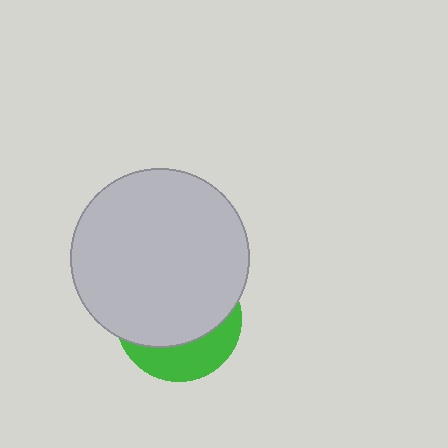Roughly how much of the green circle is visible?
A small part of it is visible (roughly 32%).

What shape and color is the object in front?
The object in front is a light gray circle.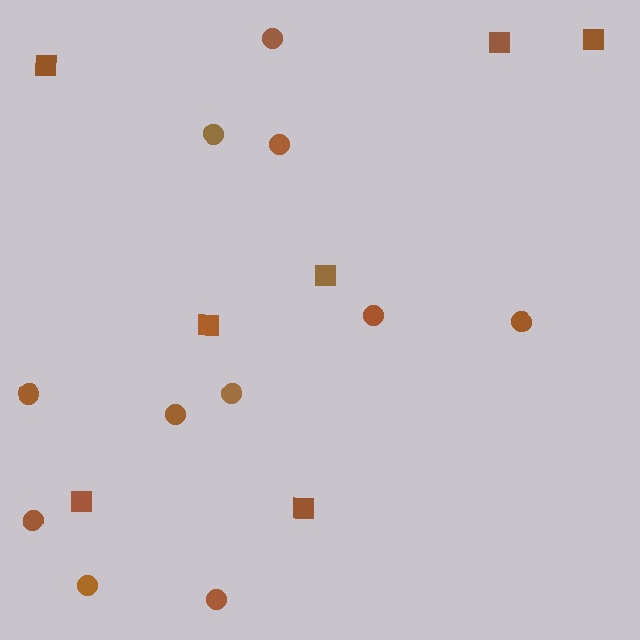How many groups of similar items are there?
There are 2 groups: one group of squares (7) and one group of circles (11).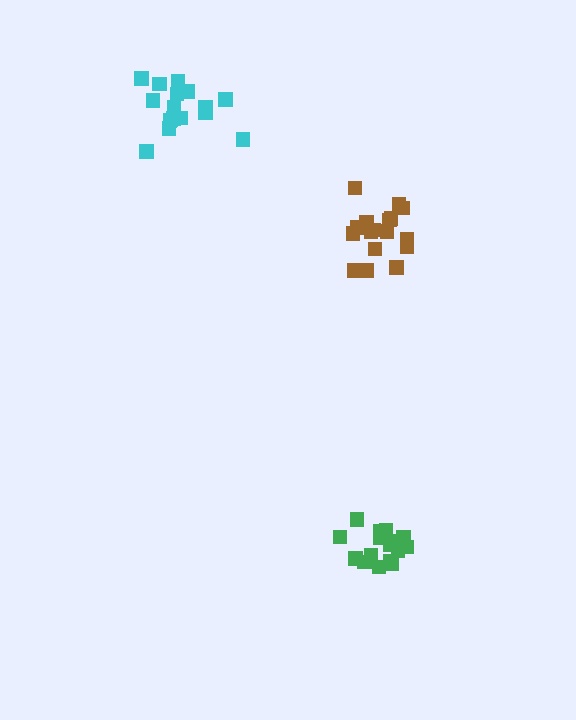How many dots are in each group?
Group 1: 17 dots, Group 2: 17 dots, Group 3: 17 dots (51 total).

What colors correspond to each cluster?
The clusters are colored: brown, cyan, green.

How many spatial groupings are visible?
There are 3 spatial groupings.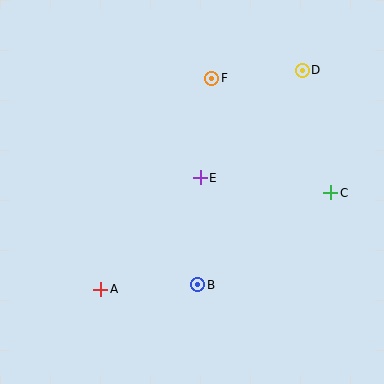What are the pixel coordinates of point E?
Point E is at (200, 178).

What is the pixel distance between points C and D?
The distance between C and D is 126 pixels.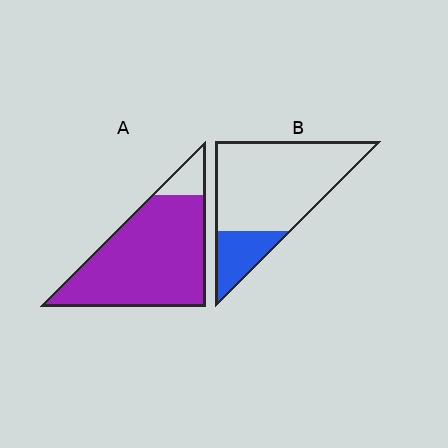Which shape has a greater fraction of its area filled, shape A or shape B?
Shape A.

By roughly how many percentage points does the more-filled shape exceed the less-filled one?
By roughly 70 percentage points (A over B).